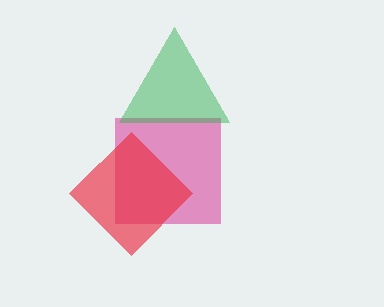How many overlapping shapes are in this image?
There are 3 overlapping shapes in the image.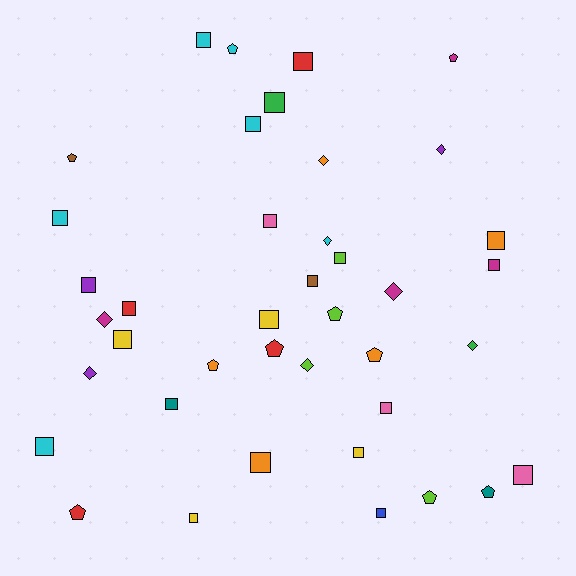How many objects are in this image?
There are 40 objects.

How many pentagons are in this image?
There are 10 pentagons.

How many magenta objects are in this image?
There are 4 magenta objects.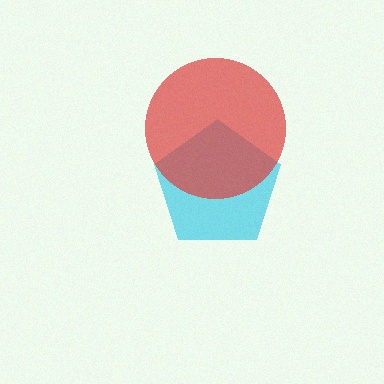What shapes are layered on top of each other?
The layered shapes are: a cyan pentagon, a red circle.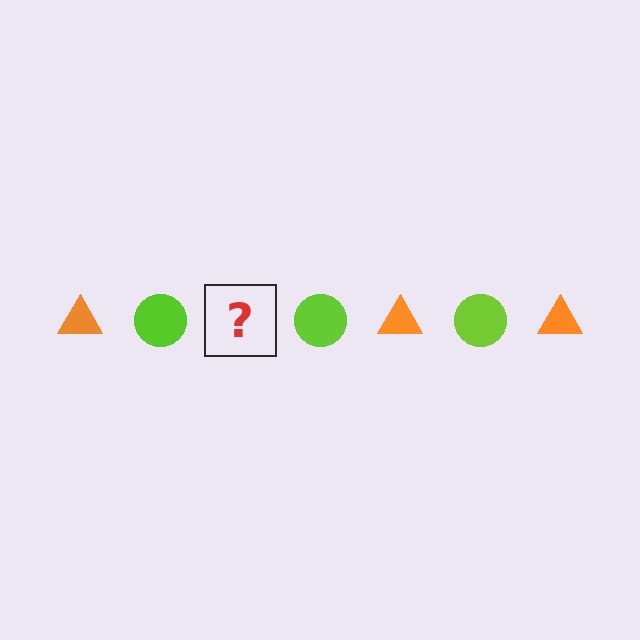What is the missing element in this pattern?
The missing element is an orange triangle.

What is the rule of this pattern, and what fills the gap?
The rule is that the pattern alternates between orange triangle and lime circle. The gap should be filled with an orange triangle.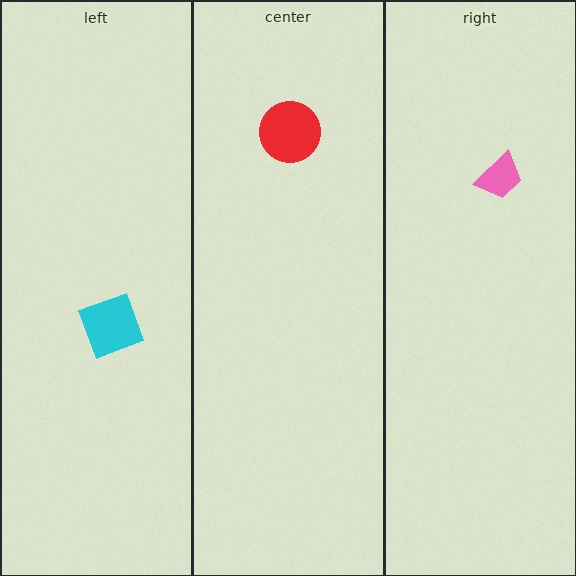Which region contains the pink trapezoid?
The right region.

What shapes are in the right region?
The pink trapezoid.